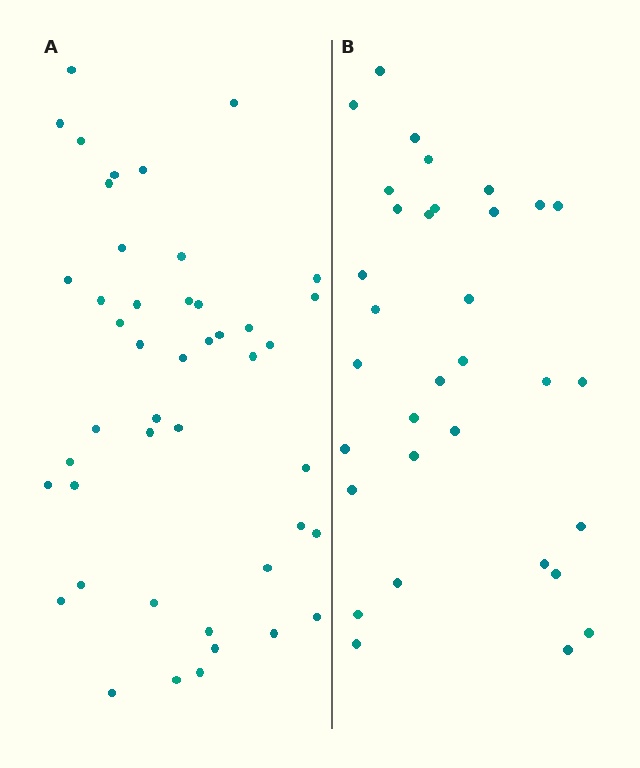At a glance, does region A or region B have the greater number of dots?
Region A (the left region) has more dots.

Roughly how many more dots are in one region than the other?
Region A has roughly 12 or so more dots than region B.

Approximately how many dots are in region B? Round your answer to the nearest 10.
About 30 dots. (The exact count is 33, which rounds to 30.)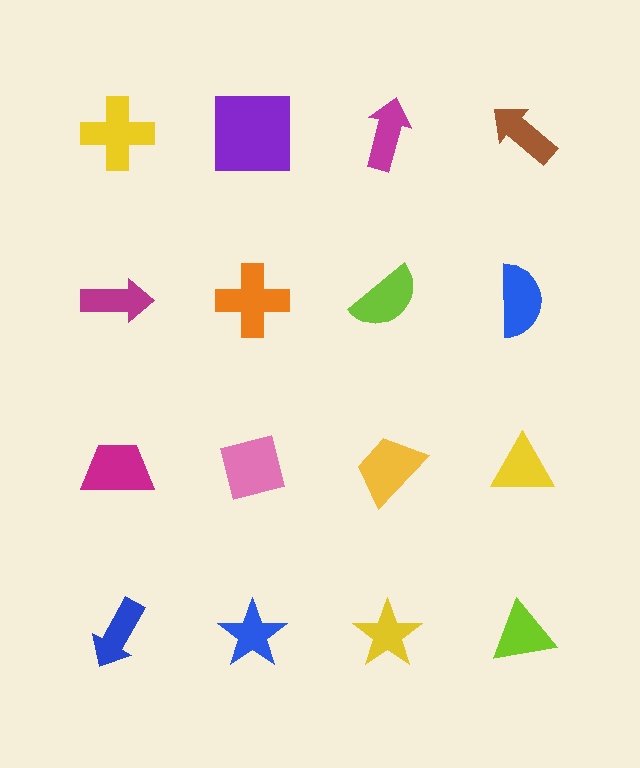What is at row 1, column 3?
A magenta arrow.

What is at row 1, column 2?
A purple square.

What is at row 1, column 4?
A brown arrow.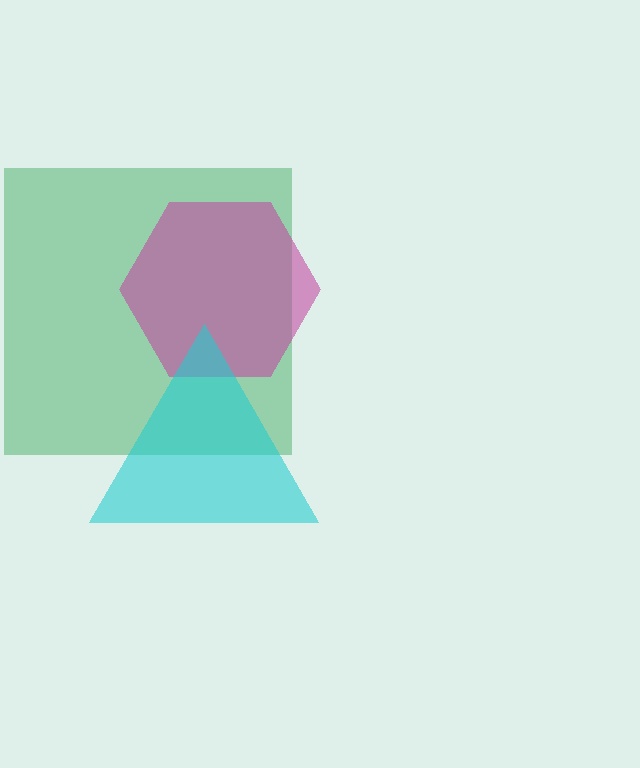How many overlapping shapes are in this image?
There are 3 overlapping shapes in the image.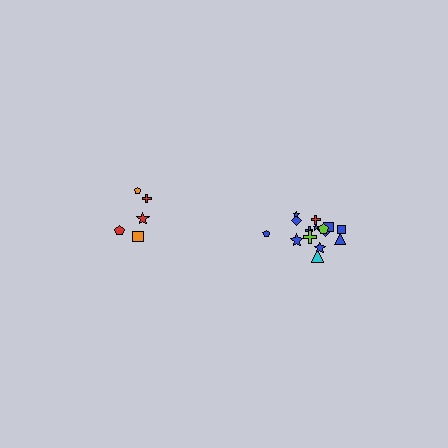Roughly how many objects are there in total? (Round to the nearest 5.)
Roughly 20 objects in total.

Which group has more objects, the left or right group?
The right group.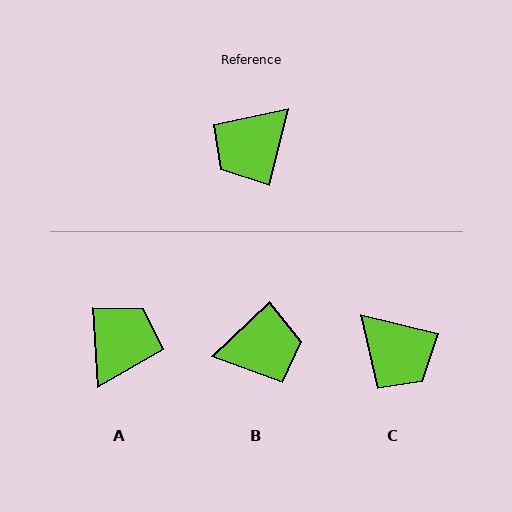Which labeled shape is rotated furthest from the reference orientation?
A, about 162 degrees away.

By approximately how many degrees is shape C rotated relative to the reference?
Approximately 90 degrees counter-clockwise.